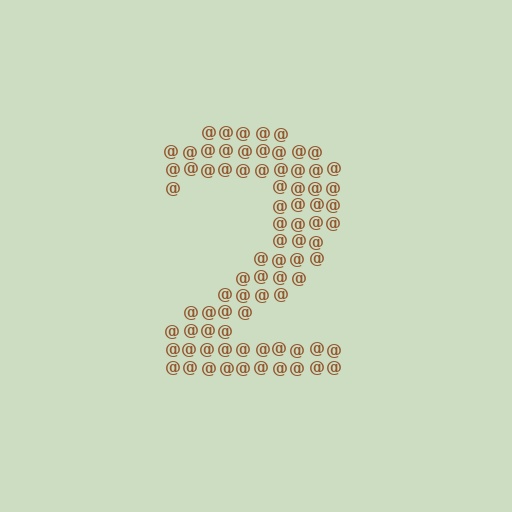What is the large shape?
The large shape is the digit 2.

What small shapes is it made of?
It is made of small at signs.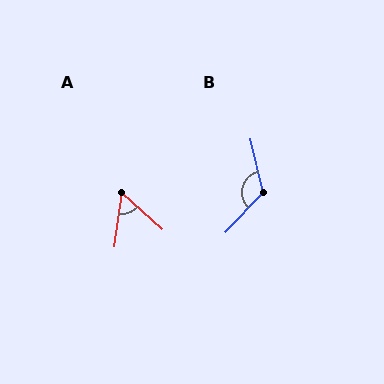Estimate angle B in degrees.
Approximately 124 degrees.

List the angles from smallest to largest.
A (56°), B (124°).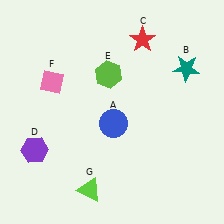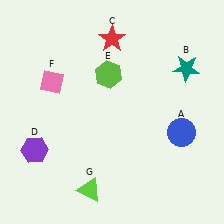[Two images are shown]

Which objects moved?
The objects that moved are: the blue circle (A), the red star (C).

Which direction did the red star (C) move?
The red star (C) moved left.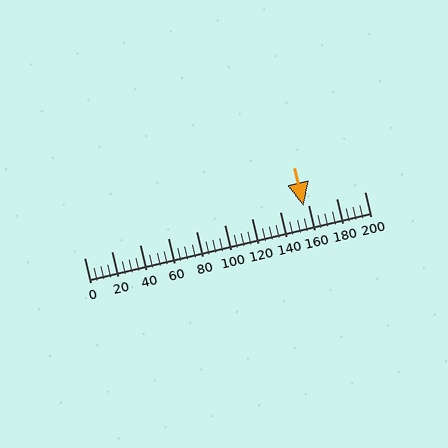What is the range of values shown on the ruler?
The ruler shows values from 0 to 200.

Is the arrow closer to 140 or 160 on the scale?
The arrow is closer to 160.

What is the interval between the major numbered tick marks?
The major tick marks are spaced 20 units apart.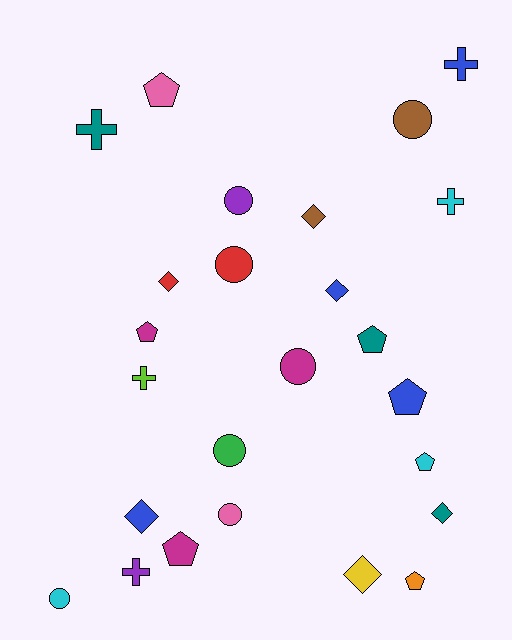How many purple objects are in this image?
There are 2 purple objects.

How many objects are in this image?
There are 25 objects.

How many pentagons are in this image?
There are 7 pentagons.